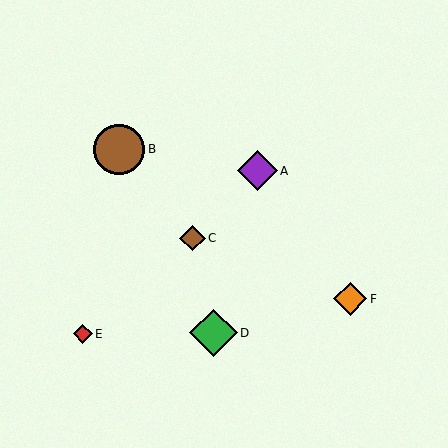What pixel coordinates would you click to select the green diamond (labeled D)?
Click at (213, 333) to select the green diamond D.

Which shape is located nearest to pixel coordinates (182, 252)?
The brown diamond (labeled C) at (192, 238) is nearest to that location.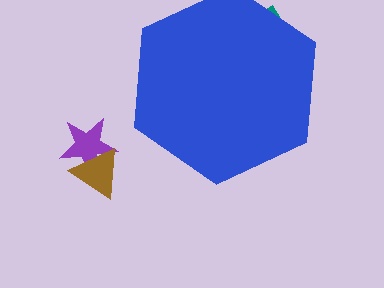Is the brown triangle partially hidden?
No, the brown triangle is fully visible.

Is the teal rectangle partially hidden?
Yes, the teal rectangle is partially hidden behind the blue hexagon.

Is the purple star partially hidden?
No, the purple star is fully visible.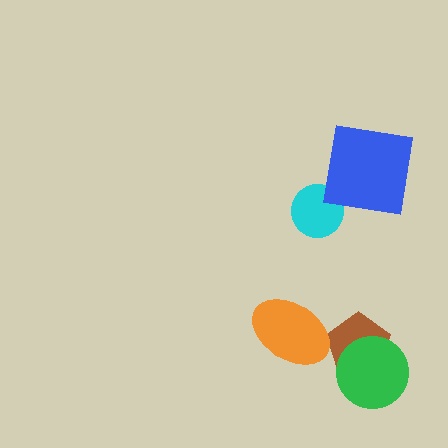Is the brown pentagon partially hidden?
Yes, it is partially covered by another shape.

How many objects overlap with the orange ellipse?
0 objects overlap with the orange ellipse.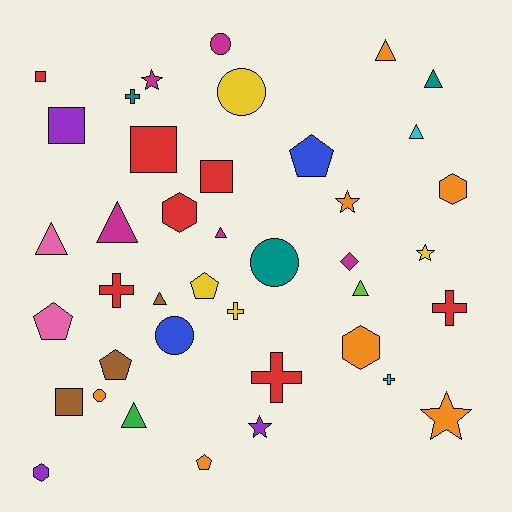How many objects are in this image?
There are 40 objects.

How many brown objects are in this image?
There are 3 brown objects.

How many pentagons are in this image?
There are 5 pentagons.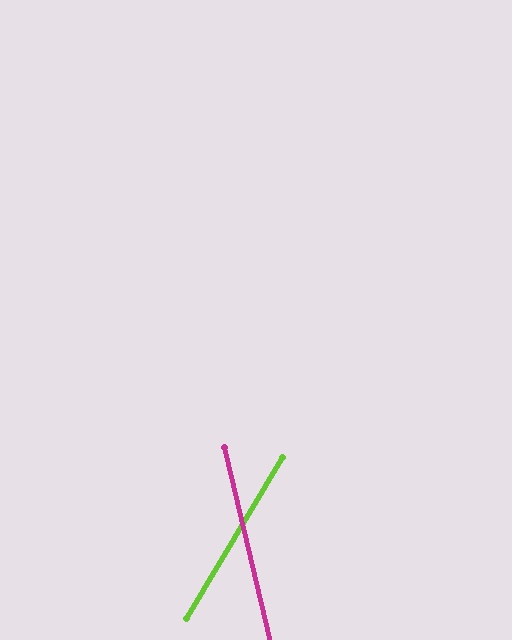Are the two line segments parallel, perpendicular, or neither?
Neither parallel nor perpendicular — they differ by about 44°.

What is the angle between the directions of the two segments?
Approximately 44 degrees.